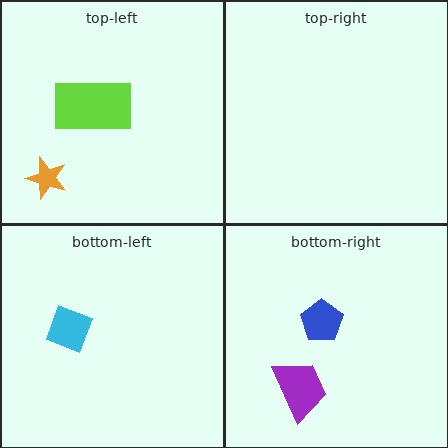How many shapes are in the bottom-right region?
2.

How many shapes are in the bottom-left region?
1.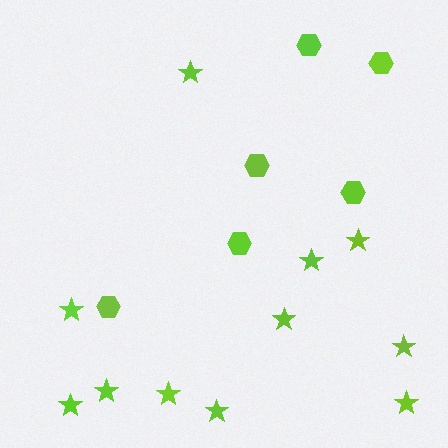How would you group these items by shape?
There are 2 groups: one group of stars (11) and one group of hexagons (6).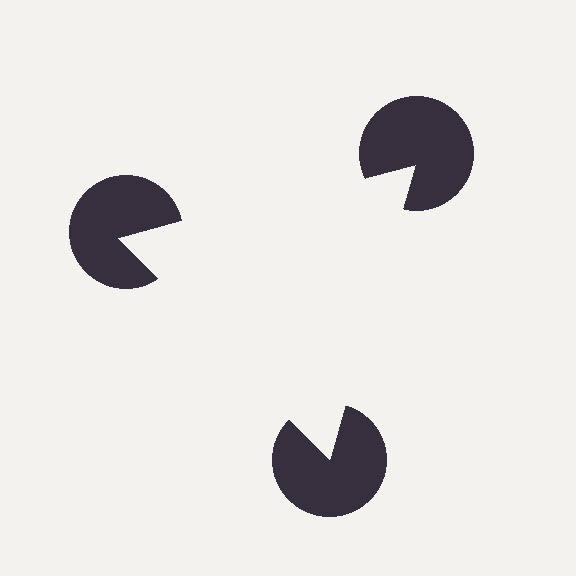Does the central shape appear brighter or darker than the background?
It typically appears slightly brighter than the background, even though no actual brightness change is drawn.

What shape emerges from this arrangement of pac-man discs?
An illusory triangle — its edges are inferred from the aligned wedge cuts in the pac-man discs, not physically drawn.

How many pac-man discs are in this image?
There are 3 — one at each vertex of the illusory triangle.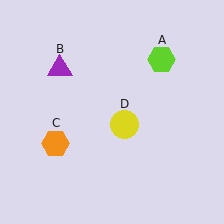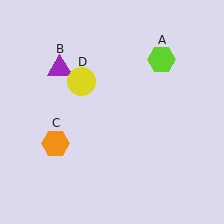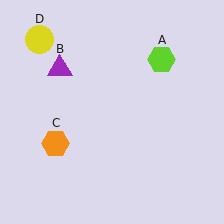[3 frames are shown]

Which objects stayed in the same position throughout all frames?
Lime hexagon (object A) and purple triangle (object B) and orange hexagon (object C) remained stationary.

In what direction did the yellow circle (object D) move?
The yellow circle (object D) moved up and to the left.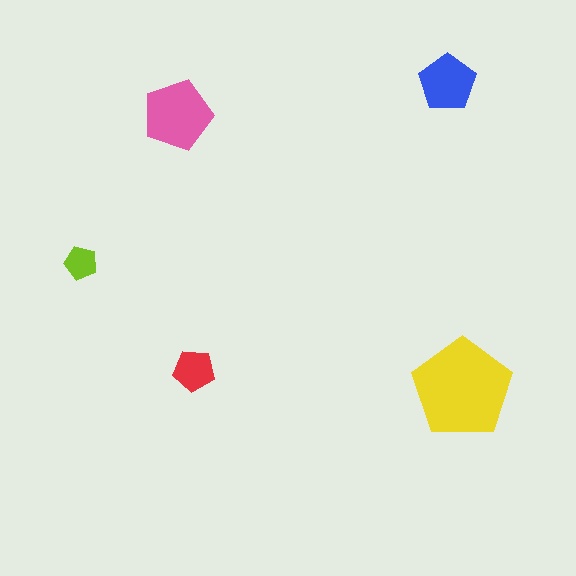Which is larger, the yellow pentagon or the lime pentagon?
The yellow one.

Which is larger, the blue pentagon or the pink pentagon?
The pink one.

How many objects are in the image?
There are 5 objects in the image.